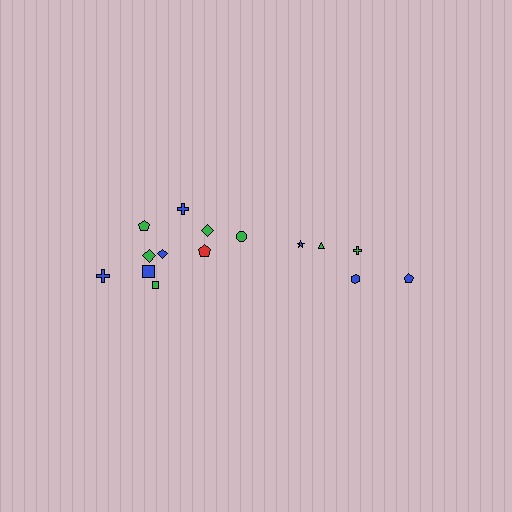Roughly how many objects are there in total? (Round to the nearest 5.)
Roughly 15 objects in total.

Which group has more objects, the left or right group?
The left group.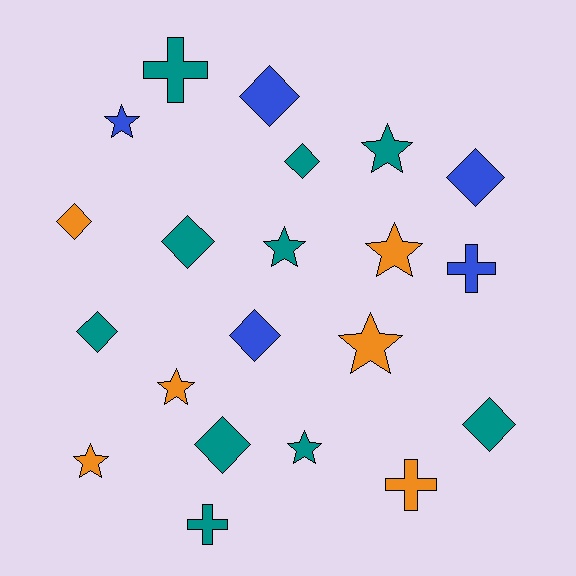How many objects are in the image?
There are 21 objects.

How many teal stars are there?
There are 3 teal stars.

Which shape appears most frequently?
Diamond, with 9 objects.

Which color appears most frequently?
Teal, with 10 objects.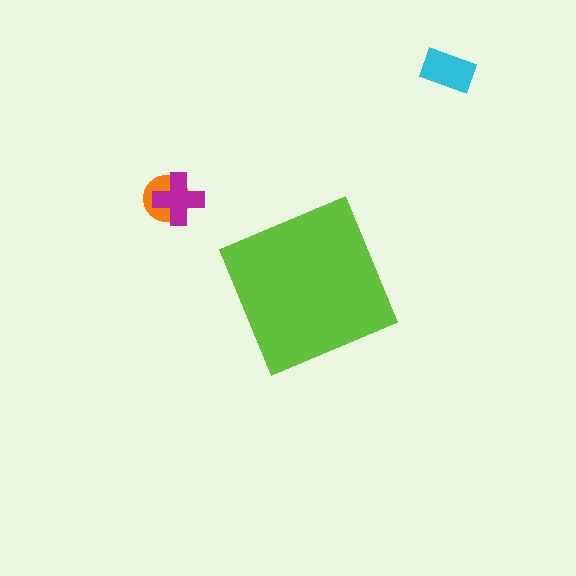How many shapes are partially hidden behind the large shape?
0 shapes are partially hidden.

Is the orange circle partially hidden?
No, the orange circle is fully visible.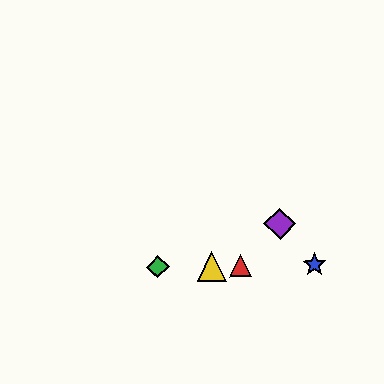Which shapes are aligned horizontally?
The red triangle, the blue star, the green diamond, the yellow triangle are aligned horizontally.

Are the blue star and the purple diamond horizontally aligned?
No, the blue star is at y≈265 and the purple diamond is at y≈224.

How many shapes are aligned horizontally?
4 shapes (the red triangle, the blue star, the green diamond, the yellow triangle) are aligned horizontally.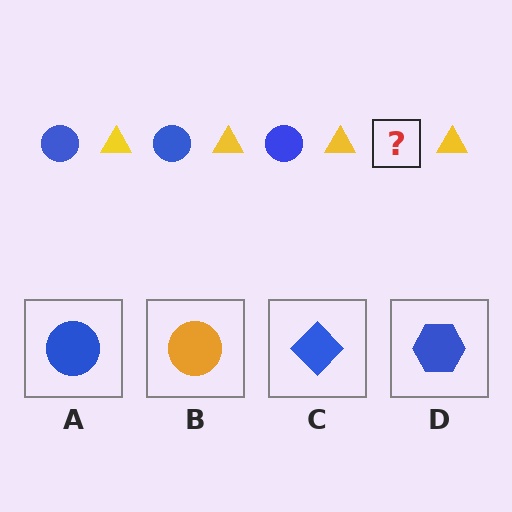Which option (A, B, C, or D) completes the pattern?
A.